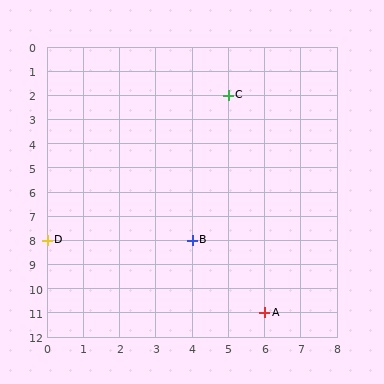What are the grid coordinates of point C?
Point C is at grid coordinates (5, 2).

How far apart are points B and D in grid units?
Points B and D are 4 columns apart.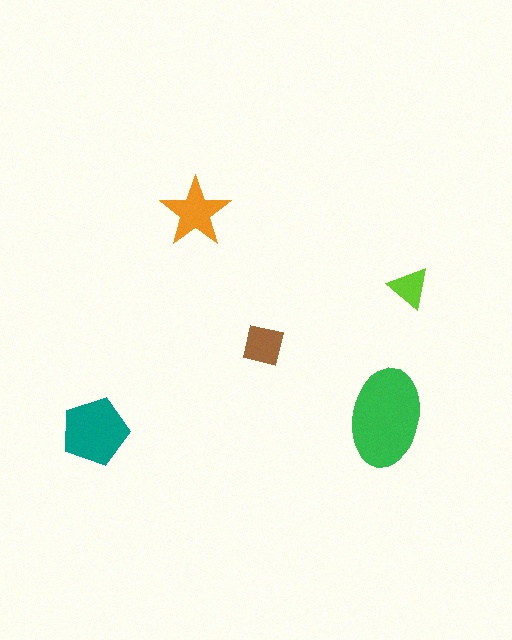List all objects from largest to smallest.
The green ellipse, the teal pentagon, the orange star, the brown square, the lime triangle.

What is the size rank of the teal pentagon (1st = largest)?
2nd.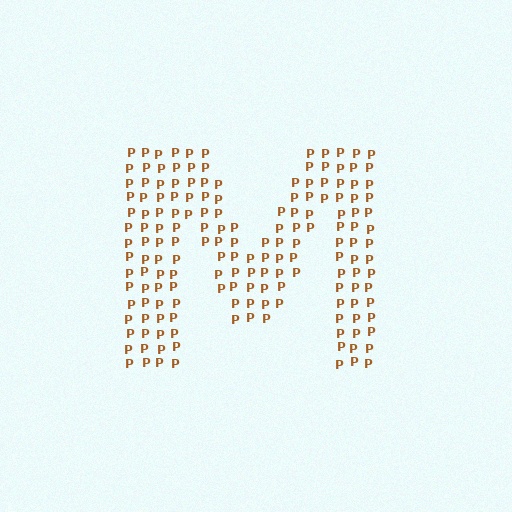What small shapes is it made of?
It is made of small letter P's.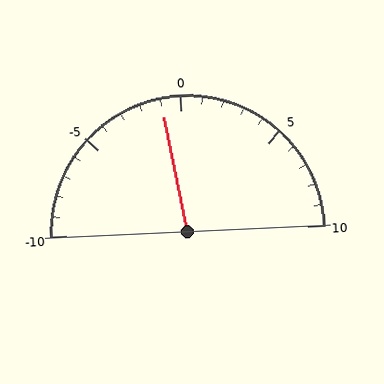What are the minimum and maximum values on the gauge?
The gauge ranges from -10 to 10.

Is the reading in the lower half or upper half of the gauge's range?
The reading is in the lower half of the range (-10 to 10).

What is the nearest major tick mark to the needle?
The nearest major tick mark is 0.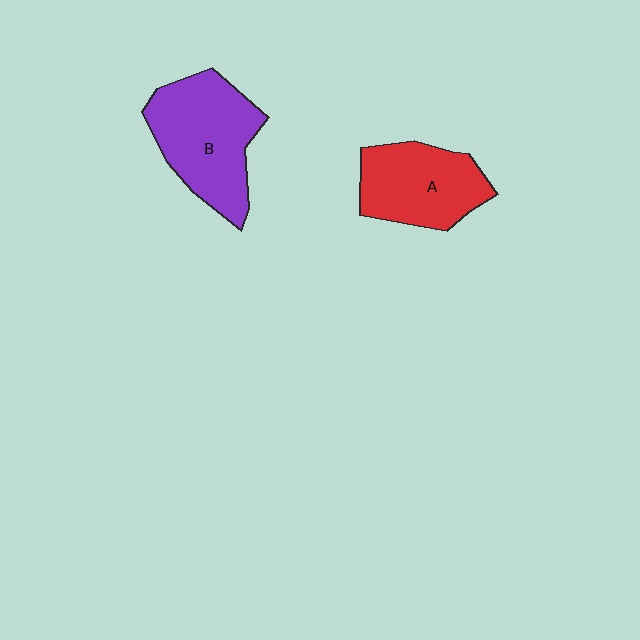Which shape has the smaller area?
Shape A (red).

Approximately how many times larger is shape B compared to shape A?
Approximately 1.2 times.